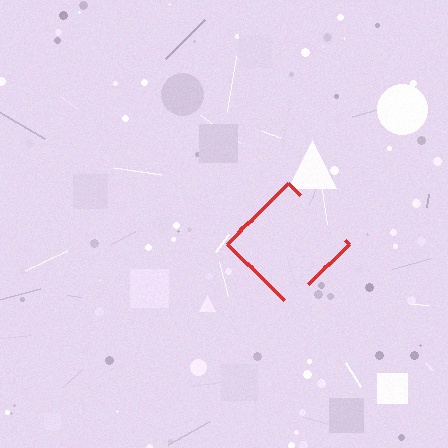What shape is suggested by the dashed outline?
The dashed outline suggests a diamond.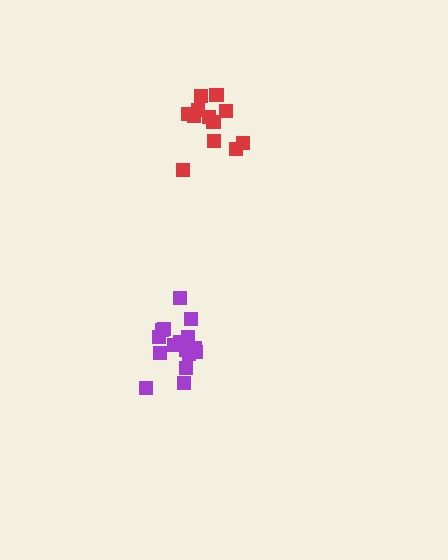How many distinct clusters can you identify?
There are 2 distinct clusters.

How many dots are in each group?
Group 1: 16 dots, Group 2: 12 dots (28 total).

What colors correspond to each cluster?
The clusters are colored: purple, red.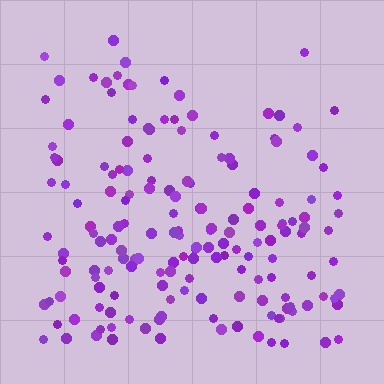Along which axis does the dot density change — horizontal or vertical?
Vertical.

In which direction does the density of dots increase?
From top to bottom, with the bottom side densest.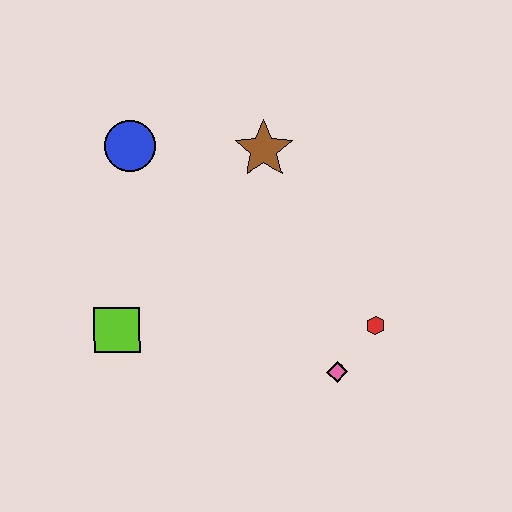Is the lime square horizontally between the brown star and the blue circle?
No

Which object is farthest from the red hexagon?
The blue circle is farthest from the red hexagon.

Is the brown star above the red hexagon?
Yes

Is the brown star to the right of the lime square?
Yes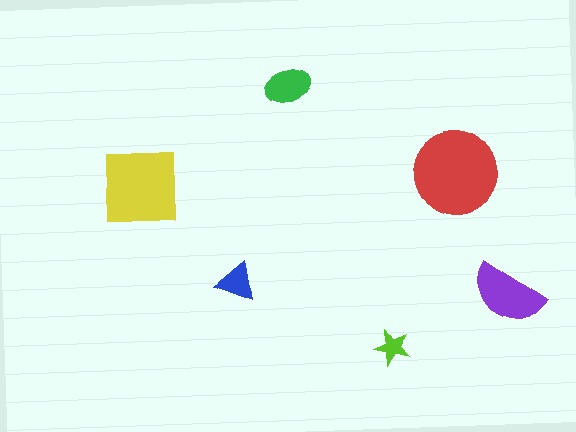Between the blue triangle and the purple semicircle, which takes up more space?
The purple semicircle.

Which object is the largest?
The red circle.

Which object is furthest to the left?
The yellow square is leftmost.